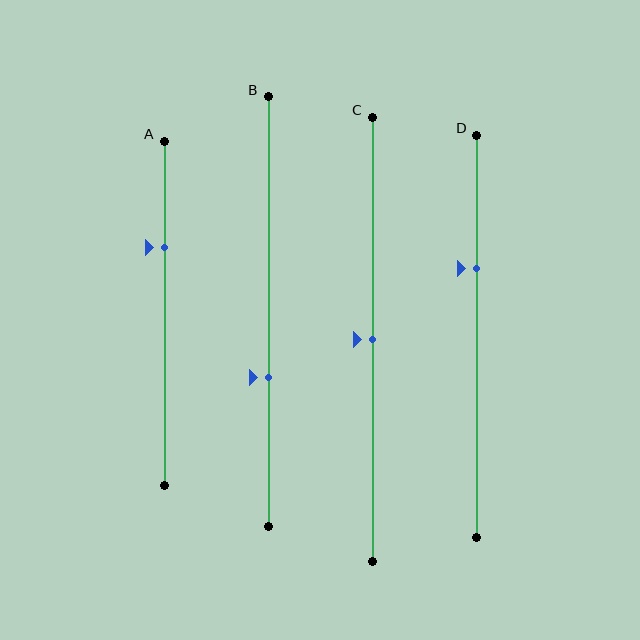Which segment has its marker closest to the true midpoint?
Segment C has its marker closest to the true midpoint.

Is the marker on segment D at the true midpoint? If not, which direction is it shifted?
No, the marker on segment D is shifted upward by about 17% of the segment length.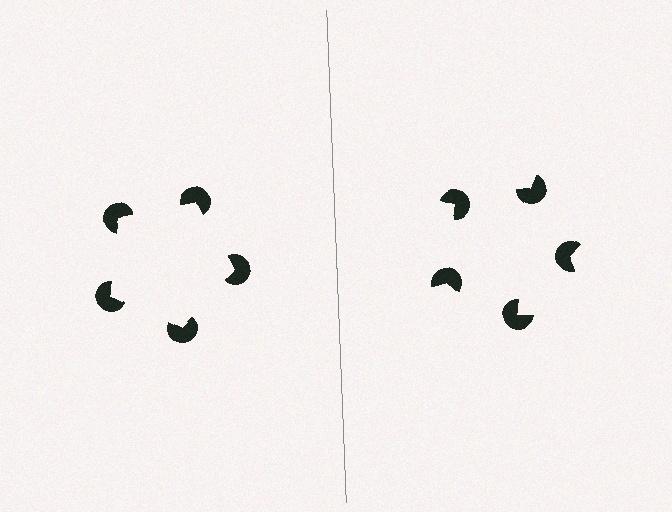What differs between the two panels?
The pac-man discs are positioned identically on both sides; only the wedge orientations differ. On the left they align to a pentagon; on the right they are misaligned.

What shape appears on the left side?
An illusory pentagon.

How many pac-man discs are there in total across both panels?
10 — 5 on each side.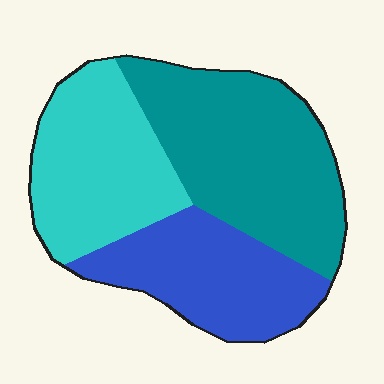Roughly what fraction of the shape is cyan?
Cyan covers around 30% of the shape.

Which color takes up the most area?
Teal, at roughly 40%.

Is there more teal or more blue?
Teal.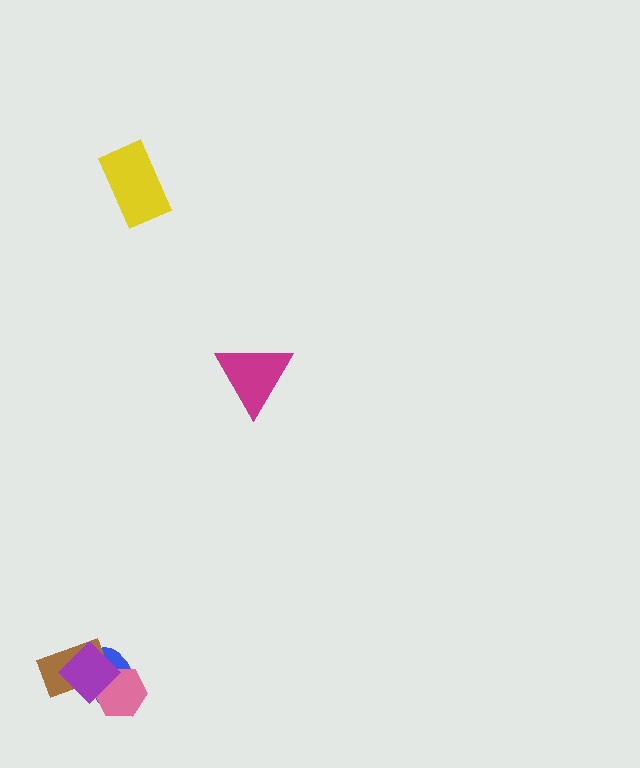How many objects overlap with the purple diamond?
3 objects overlap with the purple diamond.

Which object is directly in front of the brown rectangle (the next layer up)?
The pink hexagon is directly in front of the brown rectangle.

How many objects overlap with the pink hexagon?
3 objects overlap with the pink hexagon.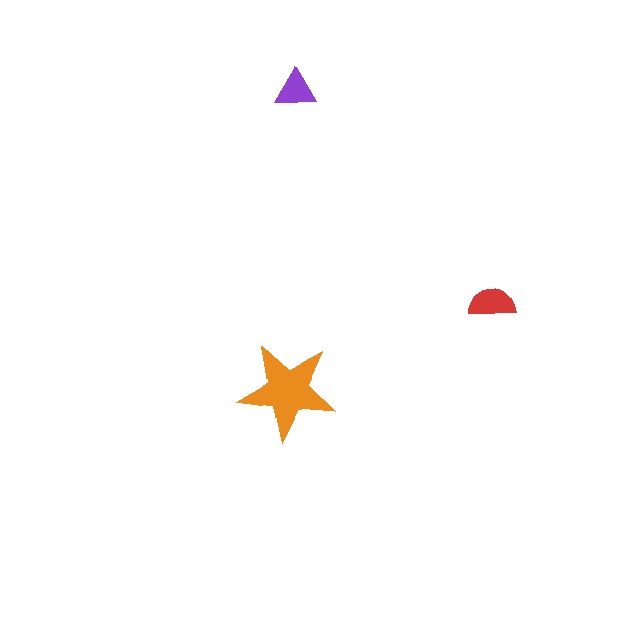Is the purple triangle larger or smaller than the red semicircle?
Smaller.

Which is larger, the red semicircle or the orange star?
The orange star.